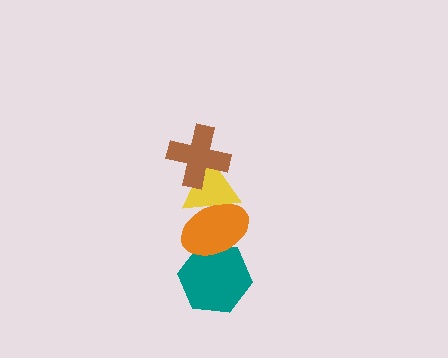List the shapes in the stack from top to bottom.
From top to bottom: the brown cross, the yellow triangle, the orange ellipse, the teal hexagon.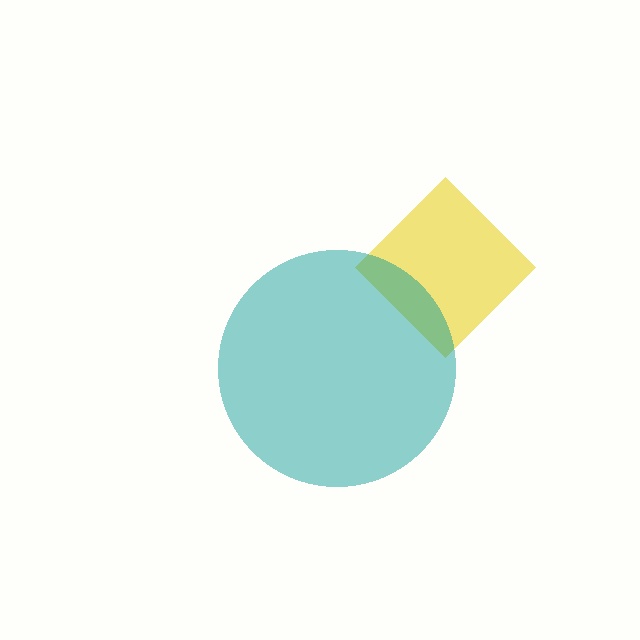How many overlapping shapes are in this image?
There are 2 overlapping shapes in the image.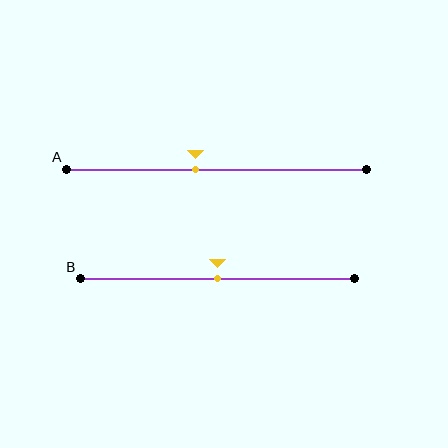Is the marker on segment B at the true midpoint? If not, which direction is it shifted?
Yes, the marker on segment B is at the true midpoint.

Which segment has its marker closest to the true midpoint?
Segment B has its marker closest to the true midpoint.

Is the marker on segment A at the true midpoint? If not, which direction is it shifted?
No, the marker on segment A is shifted to the left by about 7% of the segment length.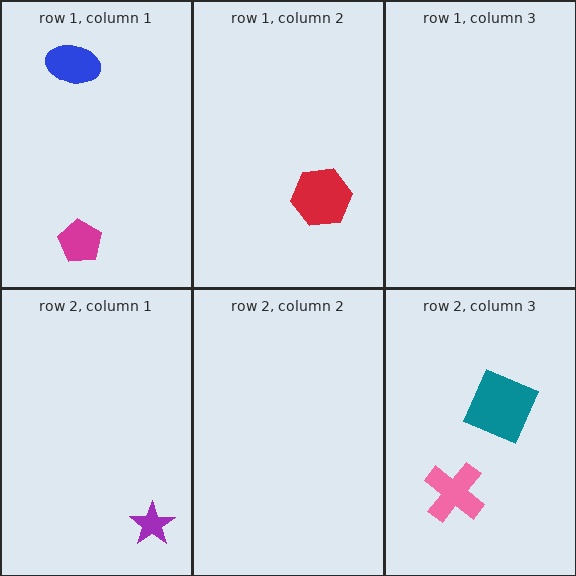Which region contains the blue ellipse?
The row 1, column 1 region.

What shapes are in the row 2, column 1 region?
The purple star.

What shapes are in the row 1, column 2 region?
The red hexagon.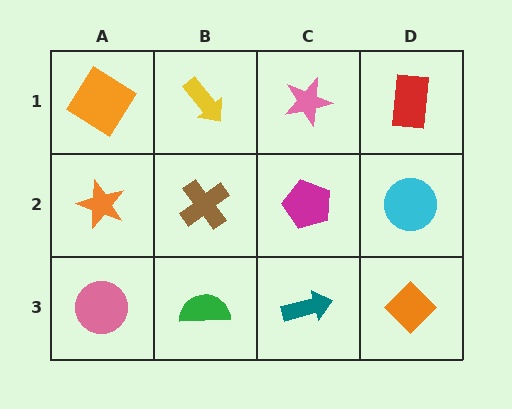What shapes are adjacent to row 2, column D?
A red rectangle (row 1, column D), an orange diamond (row 3, column D), a magenta pentagon (row 2, column C).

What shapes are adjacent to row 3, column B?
A brown cross (row 2, column B), a pink circle (row 3, column A), a teal arrow (row 3, column C).